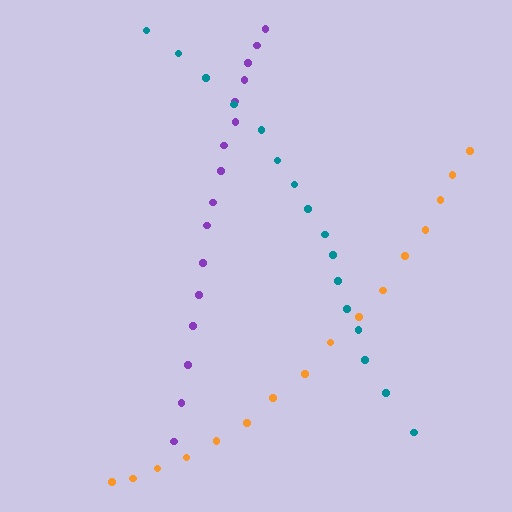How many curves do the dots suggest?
There are 3 distinct paths.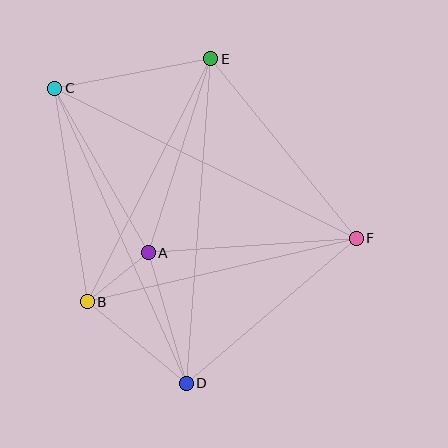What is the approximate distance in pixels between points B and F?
The distance between B and F is approximately 276 pixels.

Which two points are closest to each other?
Points A and B are closest to each other.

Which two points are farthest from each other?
Points C and F are farthest from each other.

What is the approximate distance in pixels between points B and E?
The distance between B and E is approximately 273 pixels.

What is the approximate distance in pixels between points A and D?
The distance between A and D is approximately 136 pixels.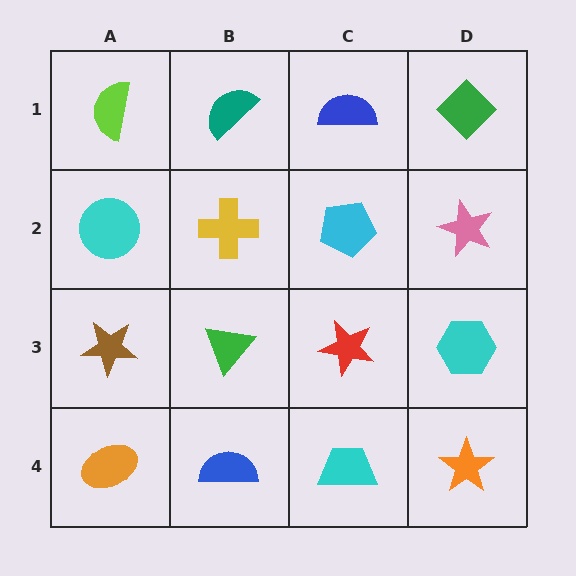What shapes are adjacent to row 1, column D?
A pink star (row 2, column D), a blue semicircle (row 1, column C).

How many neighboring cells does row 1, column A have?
2.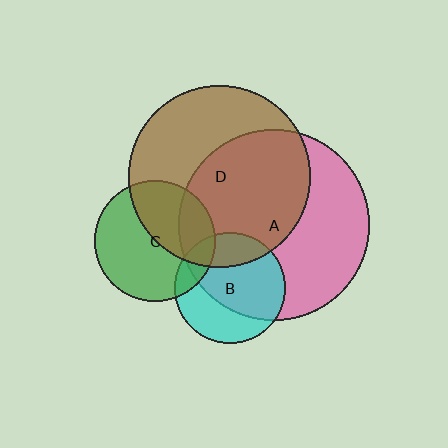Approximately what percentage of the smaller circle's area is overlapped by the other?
Approximately 20%.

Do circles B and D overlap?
Yes.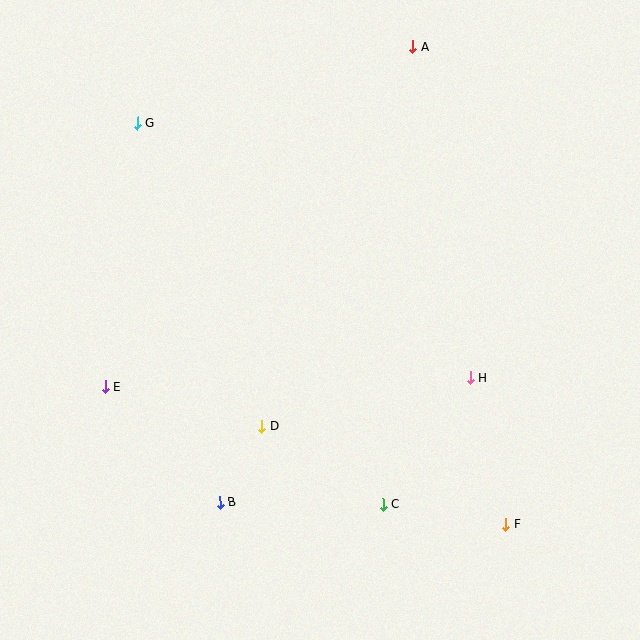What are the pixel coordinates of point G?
Point G is at (137, 123).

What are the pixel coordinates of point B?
Point B is at (220, 502).